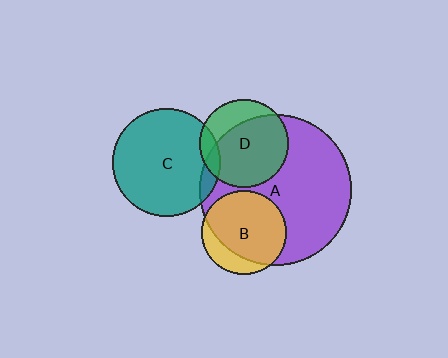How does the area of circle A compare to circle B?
Approximately 3.2 times.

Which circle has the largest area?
Circle A (purple).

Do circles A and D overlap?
Yes.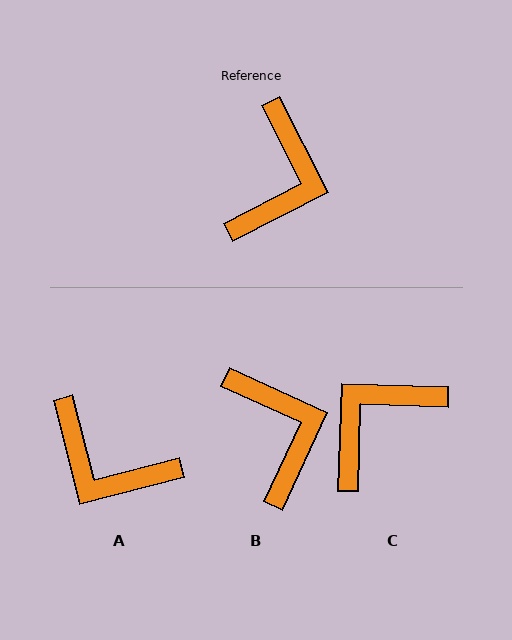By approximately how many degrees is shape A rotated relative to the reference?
Approximately 103 degrees clockwise.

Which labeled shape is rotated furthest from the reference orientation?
C, about 151 degrees away.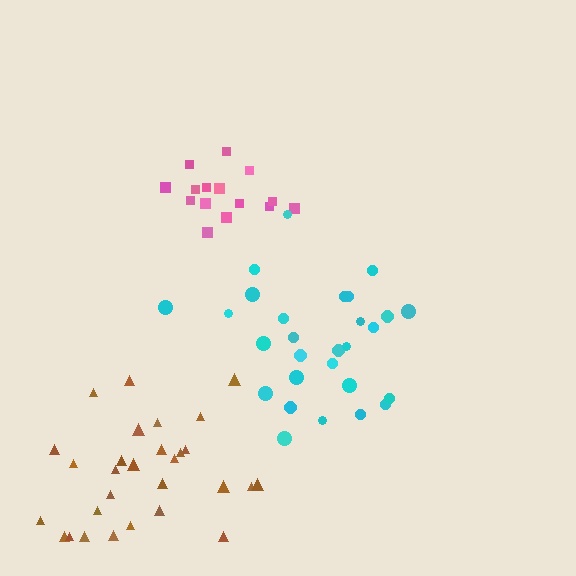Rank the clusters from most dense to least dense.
pink, brown, cyan.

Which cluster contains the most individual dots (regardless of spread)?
Brown (29).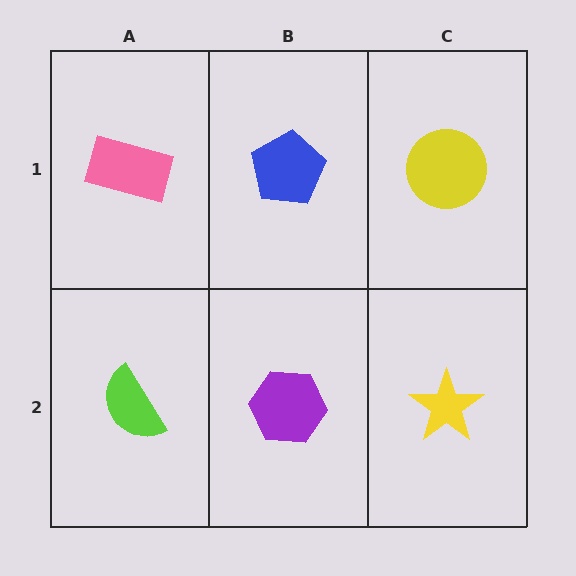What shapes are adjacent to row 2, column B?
A blue pentagon (row 1, column B), a lime semicircle (row 2, column A), a yellow star (row 2, column C).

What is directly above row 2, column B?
A blue pentagon.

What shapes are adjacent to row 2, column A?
A pink rectangle (row 1, column A), a purple hexagon (row 2, column B).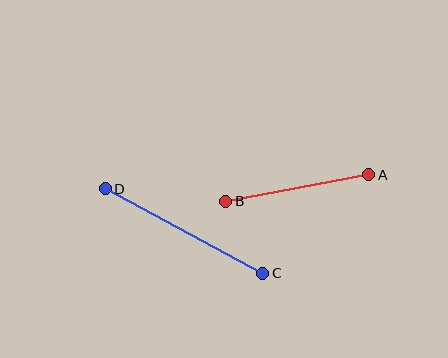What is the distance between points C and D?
The distance is approximately 179 pixels.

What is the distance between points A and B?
The distance is approximately 145 pixels.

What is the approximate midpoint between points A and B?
The midpoint is at approximately (297, 188) pixels.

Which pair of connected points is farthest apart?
Points C and D are farthest apart.